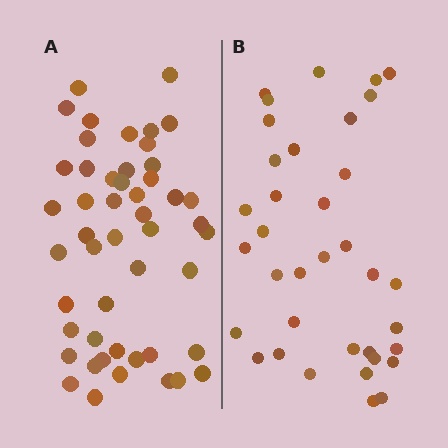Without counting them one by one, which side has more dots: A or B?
Region A (the left region) has more dots.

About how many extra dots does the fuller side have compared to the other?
Region A has approximately 15 more dots than region B.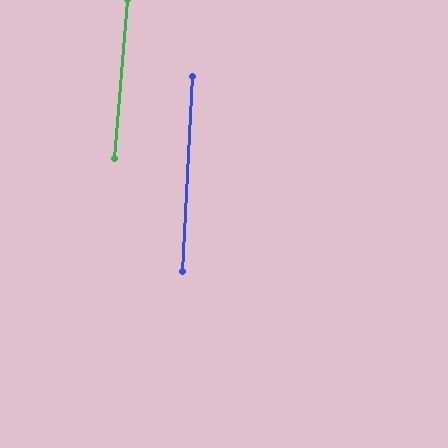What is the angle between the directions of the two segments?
Approximately 2 degrees.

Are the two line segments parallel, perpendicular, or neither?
Parallel — their directions differ by only 1.7°.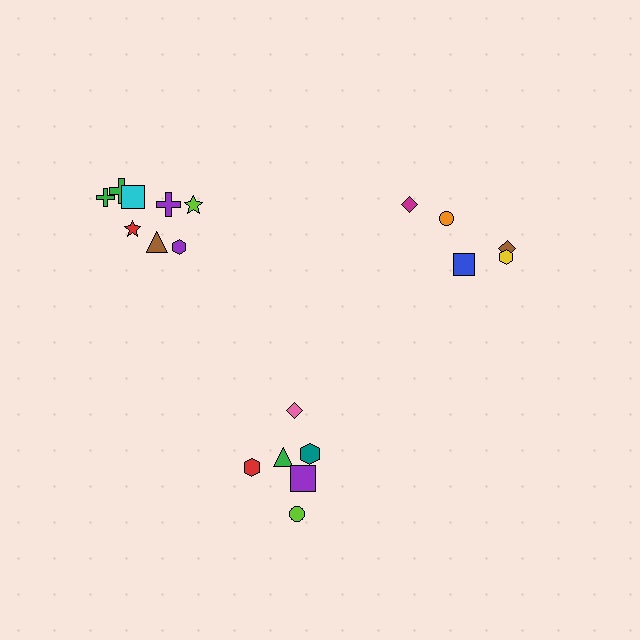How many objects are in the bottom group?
There are 6 objects.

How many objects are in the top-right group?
There are 5 objects.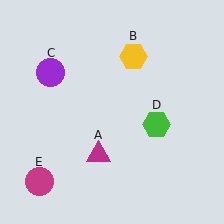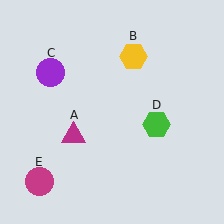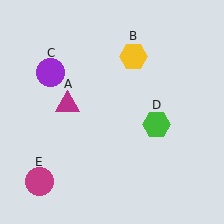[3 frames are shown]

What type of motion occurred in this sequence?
The magenta triangle (object A) rotated clockwise around the center of the scene.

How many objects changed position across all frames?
1 object changed position: magenta triangle (object A).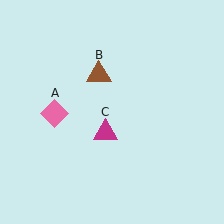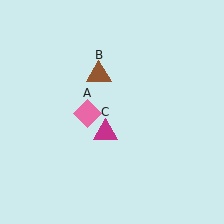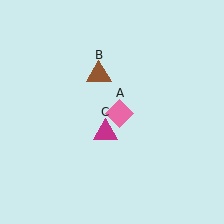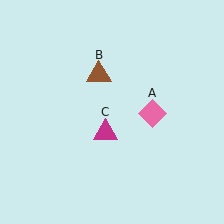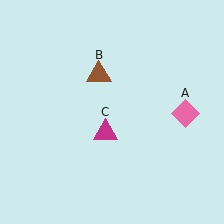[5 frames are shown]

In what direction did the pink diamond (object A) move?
The pink diamond (object A) moved right.